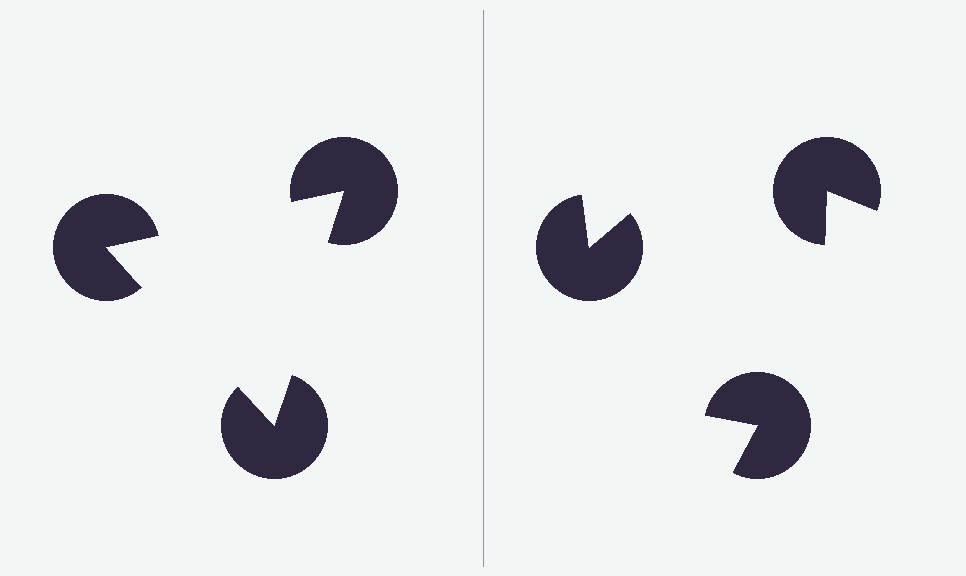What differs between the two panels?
The pac-man discs are positioned identically on both sides; only the wedge orientations differ. On the left they align to a triangle; on the right they are misaligned.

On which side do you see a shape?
An illusory triangle appears on the left side. On the right side the wedge cuts are rotated, so no coherent shape forms.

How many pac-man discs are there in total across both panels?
6 — 3 on each side.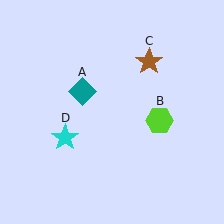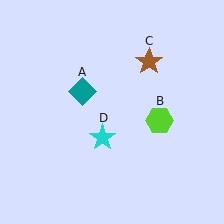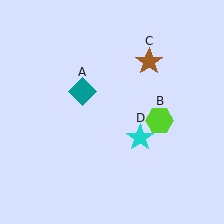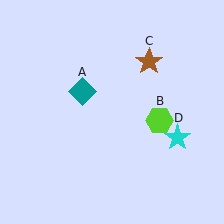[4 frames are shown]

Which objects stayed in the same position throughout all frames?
Teal diamond (object A) and lime hexagon (object B) and brown star (object C) remained stationary.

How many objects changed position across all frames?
1 object changed position: cyan star (object D).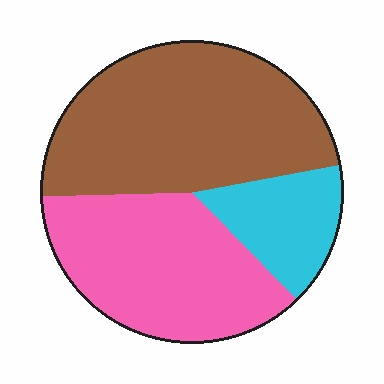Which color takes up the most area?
Brown, at roughly 50%.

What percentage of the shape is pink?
Pink covers roughly 35% of the shape.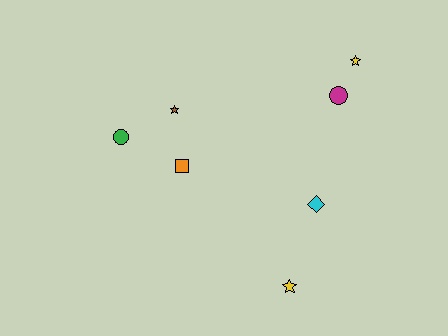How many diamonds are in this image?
There is 1 diamond.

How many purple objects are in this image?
There are no purple objects.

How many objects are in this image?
There are 7 objects.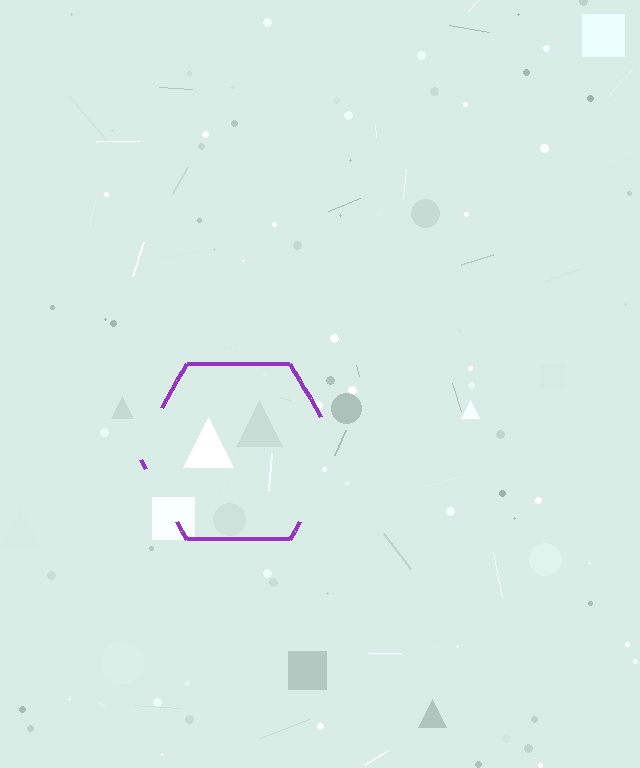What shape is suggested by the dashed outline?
The dashed outline suggests a hexagon.